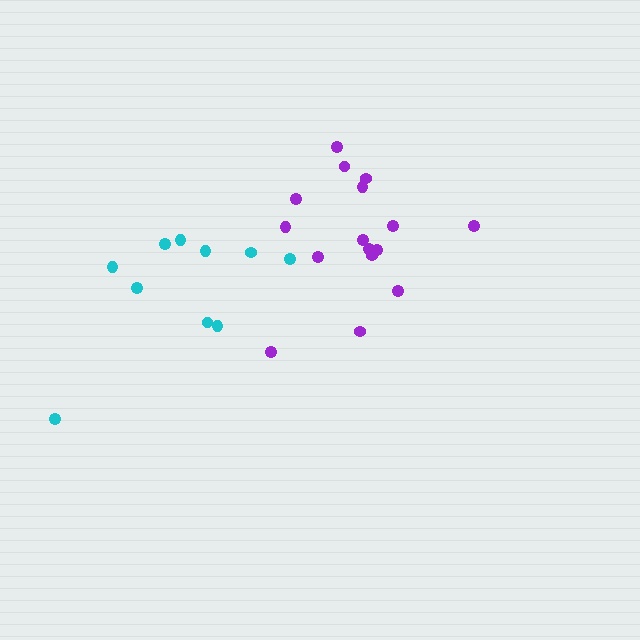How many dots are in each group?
Group 1: 10 dots, Group 2: 16 dots (26 total).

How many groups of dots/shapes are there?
There are 2 groups.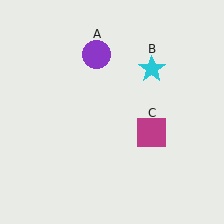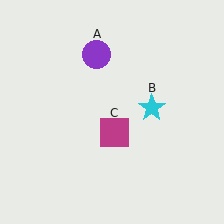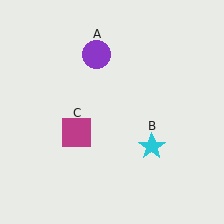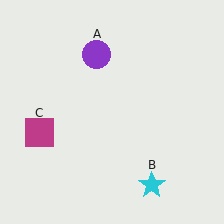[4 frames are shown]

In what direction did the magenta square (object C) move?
The magenta square (object C) moved left.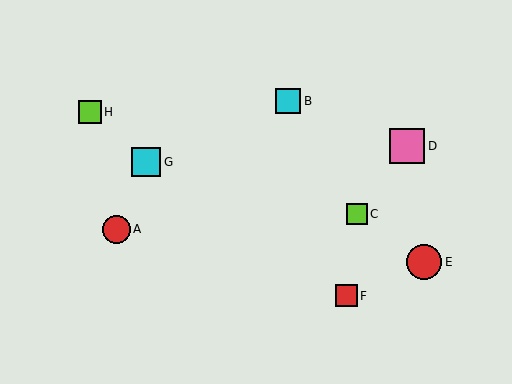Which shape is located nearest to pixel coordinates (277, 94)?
The cyan square (labeled B) at (288, 101) is nearest to that location.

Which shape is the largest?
The pink square (labeled D) is the largest.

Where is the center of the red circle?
The center of the red circle is at (116, 229).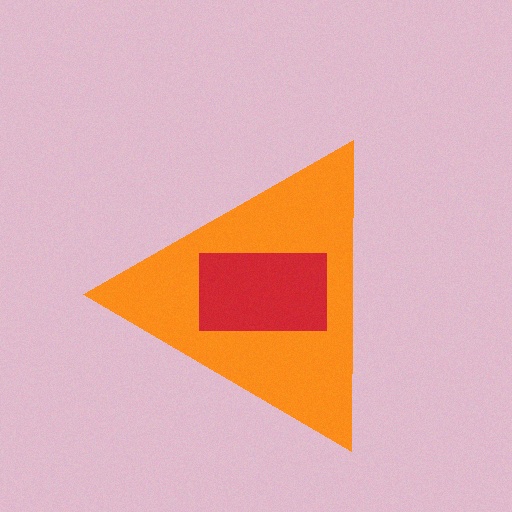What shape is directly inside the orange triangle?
The red rectangle.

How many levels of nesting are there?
2.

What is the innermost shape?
The red rectangle.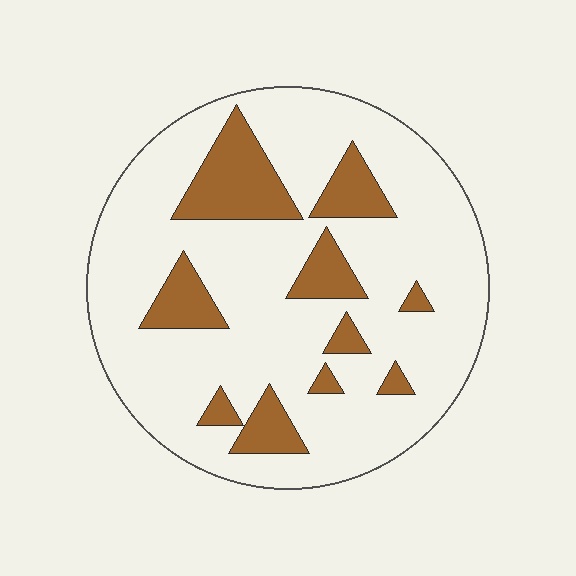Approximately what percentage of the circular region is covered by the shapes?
Approximately 20%.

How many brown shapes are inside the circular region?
10.